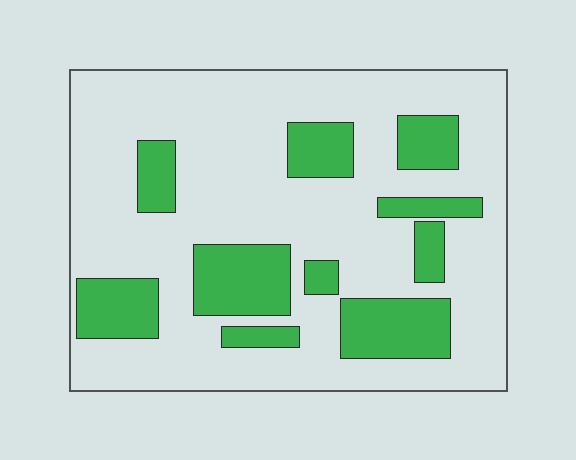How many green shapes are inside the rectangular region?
10.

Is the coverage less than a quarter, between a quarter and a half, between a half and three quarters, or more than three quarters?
Between a quarter and a half.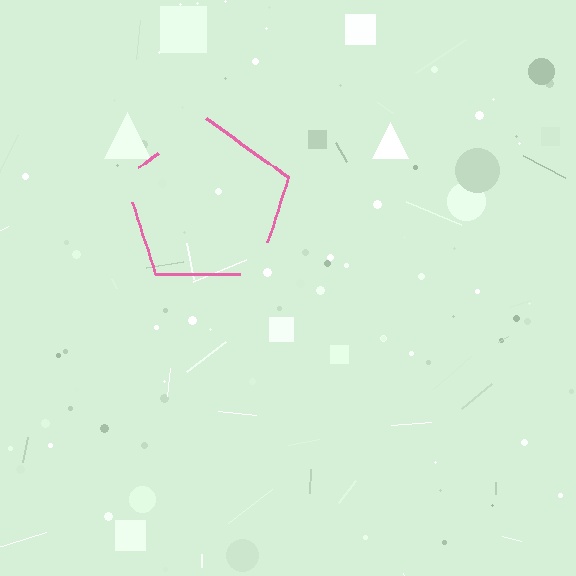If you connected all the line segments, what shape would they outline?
They would outline a pentagon.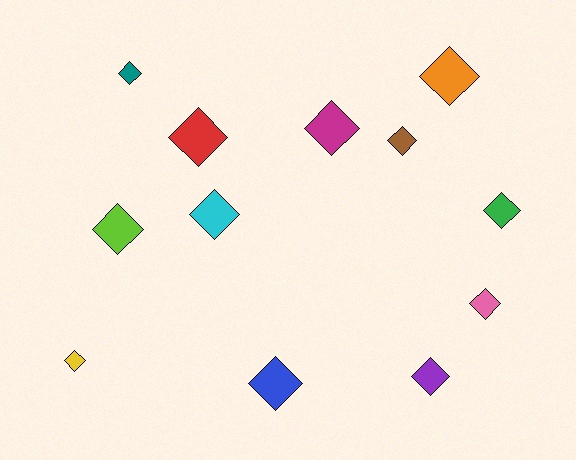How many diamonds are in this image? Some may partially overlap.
There are 12 diamonds.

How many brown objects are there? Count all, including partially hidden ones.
There is 1 brown object.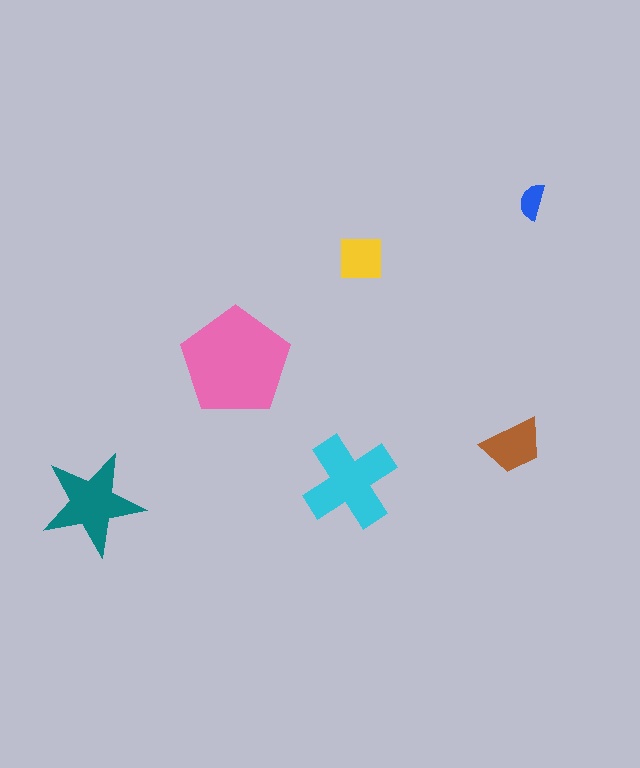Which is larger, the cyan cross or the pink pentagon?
The pink pentagon.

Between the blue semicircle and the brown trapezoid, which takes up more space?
The brown trapezoid.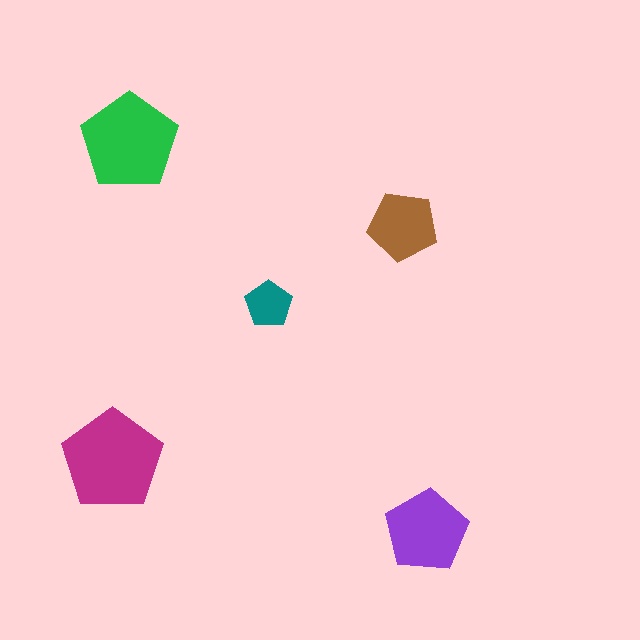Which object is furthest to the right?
The purple pentagon is rightmost.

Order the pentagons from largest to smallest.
the magenta one, the green one, the purple one, the brown one, the teal one.